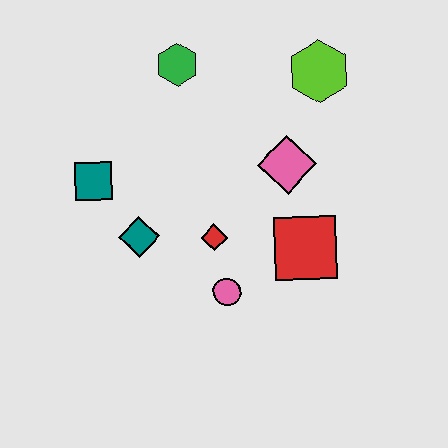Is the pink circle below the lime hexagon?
Yes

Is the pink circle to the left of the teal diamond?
No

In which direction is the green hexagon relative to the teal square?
The green hexagon is above the teal square.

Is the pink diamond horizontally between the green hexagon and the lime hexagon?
Yes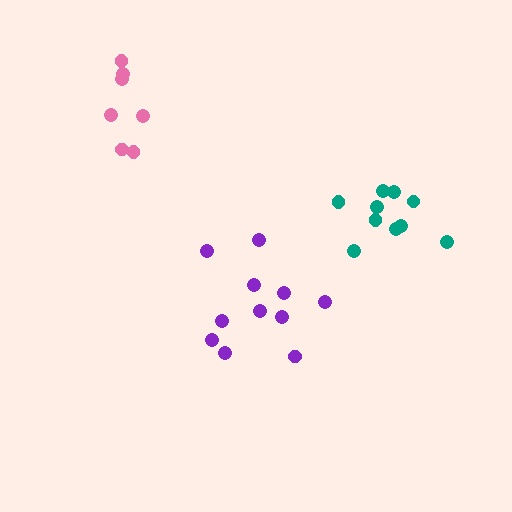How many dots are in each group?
Group 1: 10 dots, Group 2: 11 dots, Group 3: 7 dots (28 total).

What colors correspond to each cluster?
The clusters are colored: teal, purple, pink.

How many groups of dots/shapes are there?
There are 3 groups.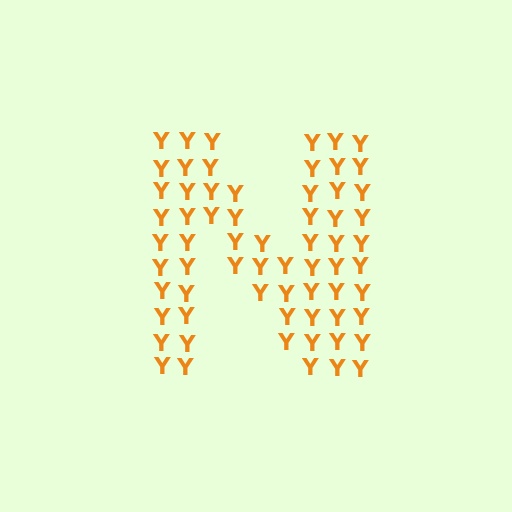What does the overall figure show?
The overall figure shows the letter N.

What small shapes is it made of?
It is made of small letter Y's.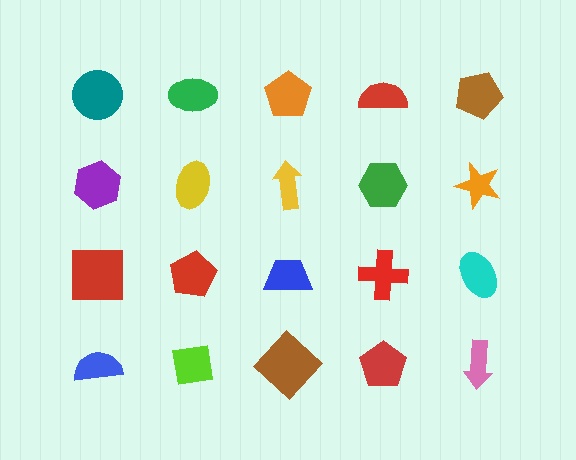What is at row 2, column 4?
A green hexagon.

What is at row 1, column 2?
A green ellipse.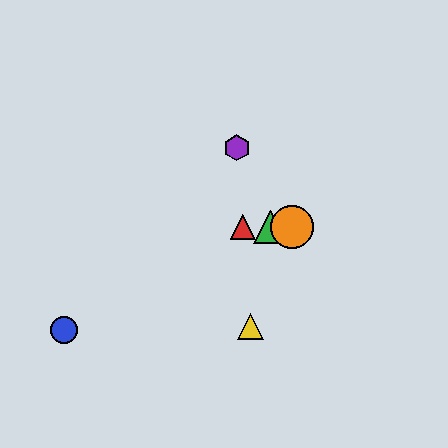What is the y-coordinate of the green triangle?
The green triangle is at y≈227.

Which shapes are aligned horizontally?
The red triangle, the green triangle, the orange circle are aligned horizontally.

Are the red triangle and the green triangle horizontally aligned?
Yes, both are at y≈227.